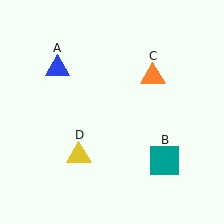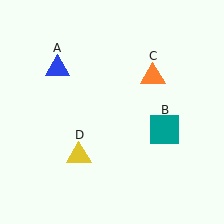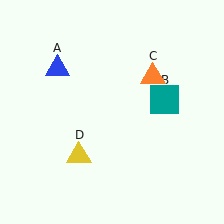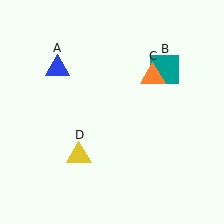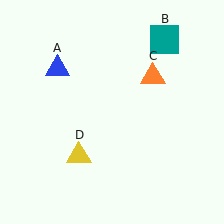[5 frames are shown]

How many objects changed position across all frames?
1 object changed position: teal square (object B).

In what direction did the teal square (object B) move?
The teal square (object B) moved up.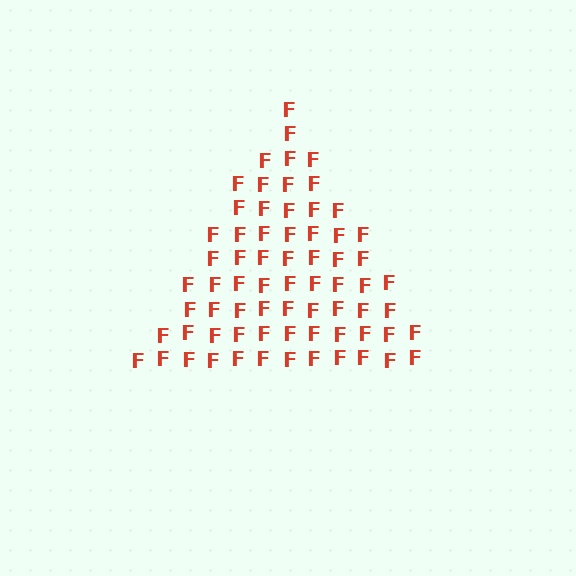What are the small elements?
The small elements are letter F's.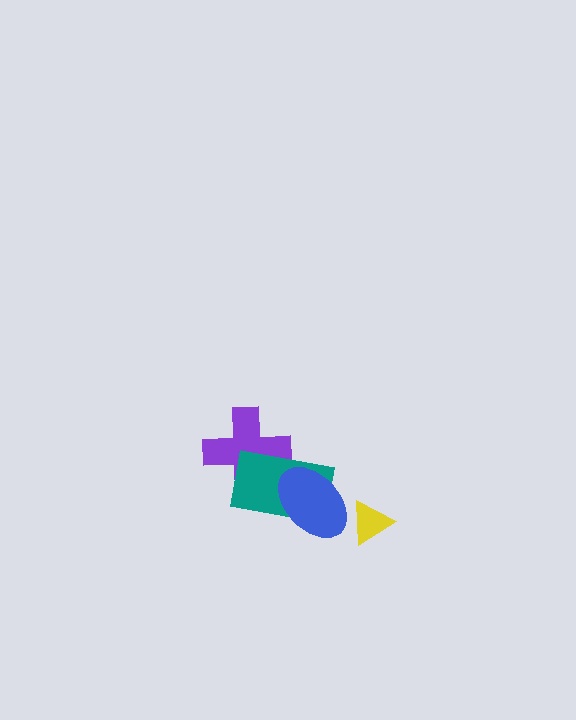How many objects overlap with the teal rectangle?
2 objects overlap with the teal rectangle.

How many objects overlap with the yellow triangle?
0 objects overlap with the yellow triangle.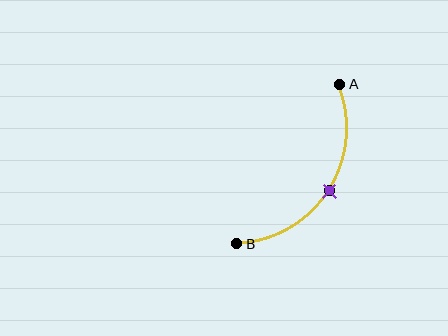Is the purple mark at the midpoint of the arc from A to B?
Yes. The purple mark lies on the arc at equal arc-length from both A and B — it is the arc midpoint.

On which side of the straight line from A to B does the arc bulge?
The arc bulges to the right of the straight line connecting A and B.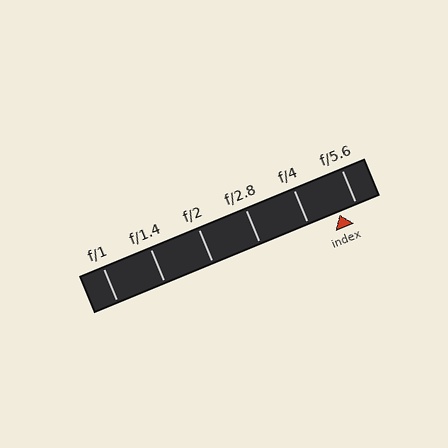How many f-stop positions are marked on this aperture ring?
There are 6 f-stop positions marked.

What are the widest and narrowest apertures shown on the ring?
The widest aperture shown is f/1 and the narrowest is f/5.6.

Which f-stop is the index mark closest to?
The index mark is closest to f/5.6.